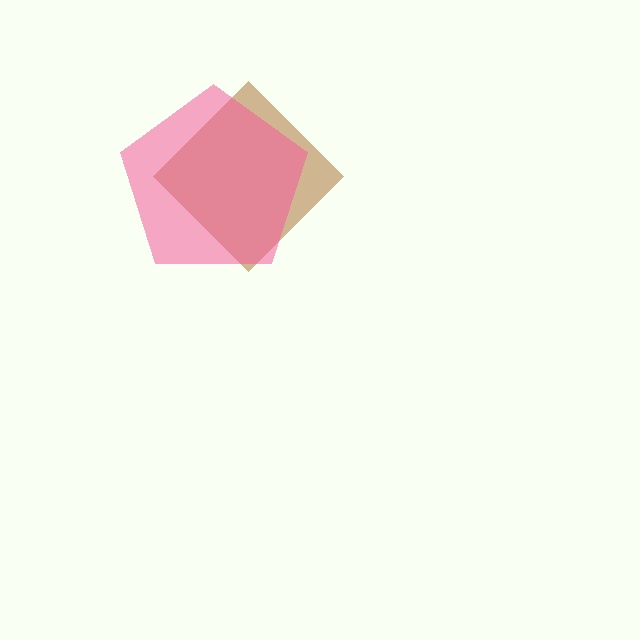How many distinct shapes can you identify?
There are 2 distinct shapes: a brown diamond, a pink pentagon.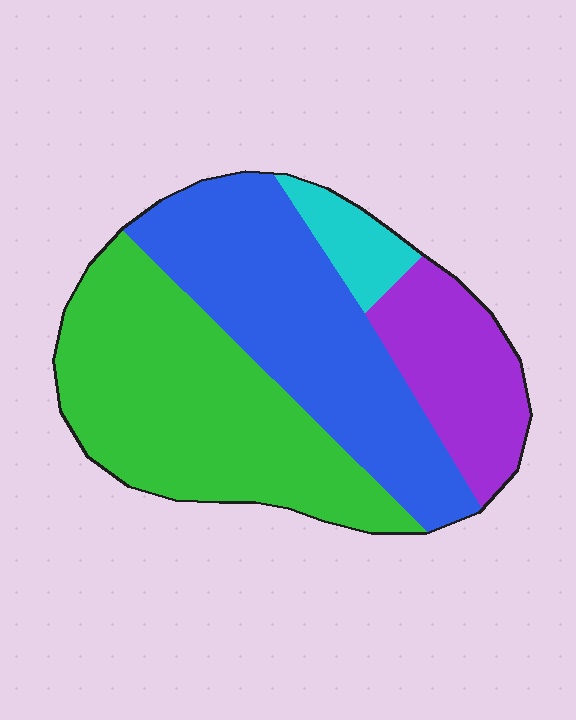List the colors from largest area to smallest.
From largest to smallest: green, blue, purple, cyan.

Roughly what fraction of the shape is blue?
Blue covers 36% of the shape.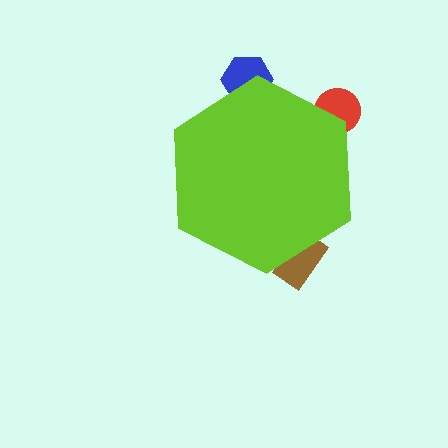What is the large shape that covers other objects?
A lime hexagon.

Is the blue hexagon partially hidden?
Yes, the blue hexagon is partially hidden behind the lime hexagon.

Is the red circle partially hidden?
Yes, the red circle is partially hidden behind the lime hexagon.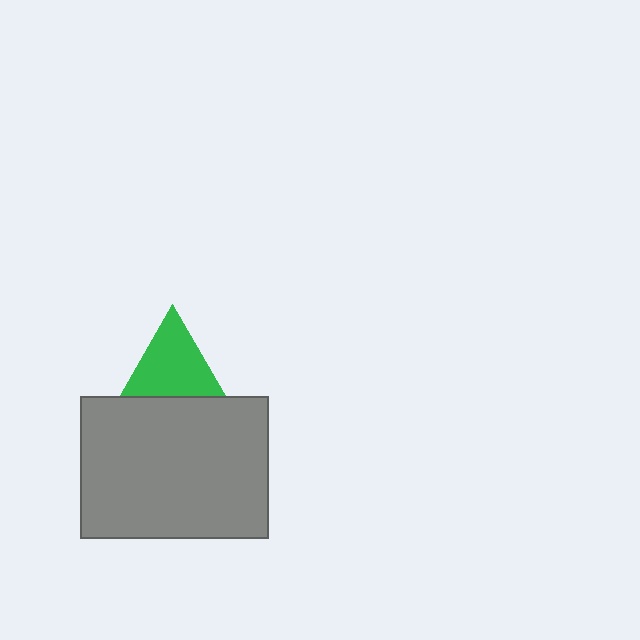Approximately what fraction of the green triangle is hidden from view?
Roughly 41% of the green triangle is hidden behind the gray rectangle.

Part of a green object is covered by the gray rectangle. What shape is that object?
It is a triangle.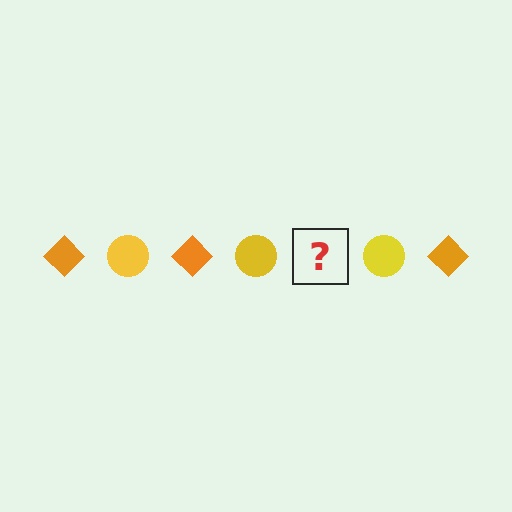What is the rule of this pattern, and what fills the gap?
The rule is that the pattern alternates between orange diamond and yellow circle. The gap should be filled with an orange diamond.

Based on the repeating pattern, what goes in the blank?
The blank should be an orange diamond.